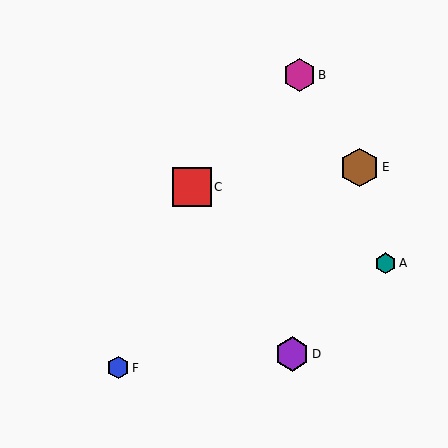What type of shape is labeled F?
Shape F is a blue hexagon.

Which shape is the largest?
The brown hexagon (labeled E) is the largest.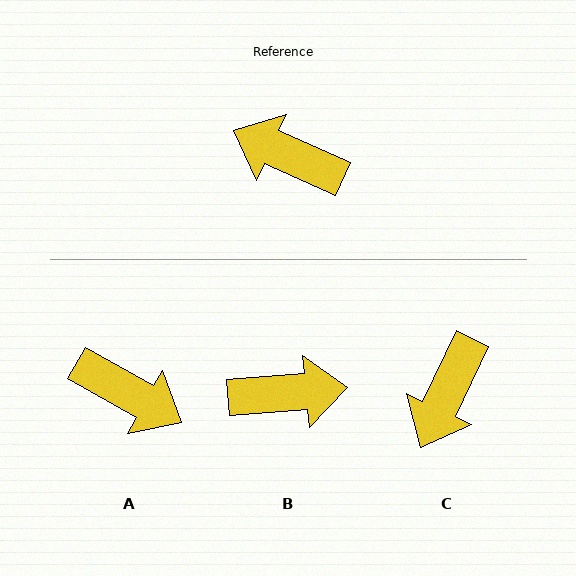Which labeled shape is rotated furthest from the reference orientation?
A, about 175 degrees away.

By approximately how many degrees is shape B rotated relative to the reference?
Approximately 151 degrees clockwise.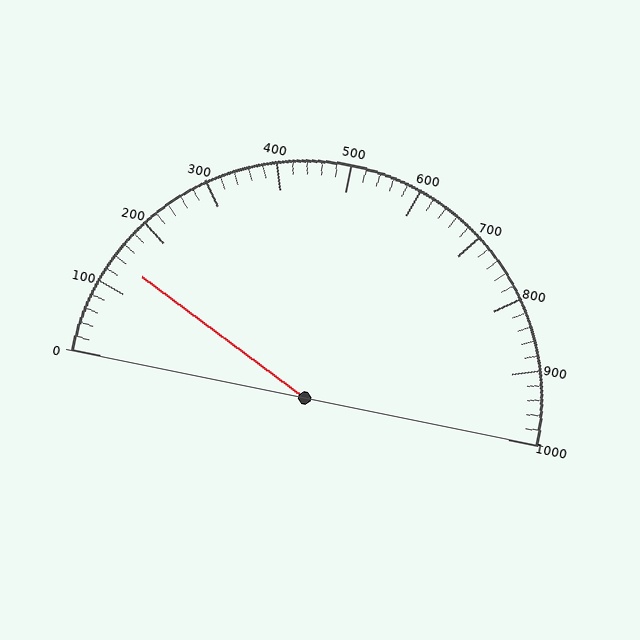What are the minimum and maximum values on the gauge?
The gauge ranges from 0 to 1000.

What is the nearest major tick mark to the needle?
The nearest major tick mark is 100.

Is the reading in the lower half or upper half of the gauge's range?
The reading is in the lower half of the range (0 to 1000).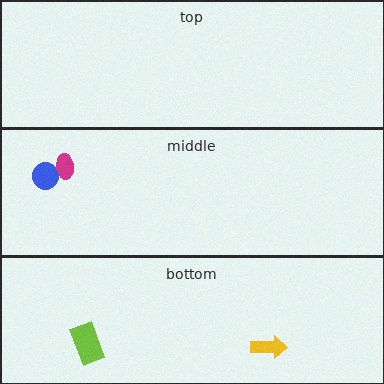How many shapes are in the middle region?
2.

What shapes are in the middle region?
The blue circle, the magenta ellipse.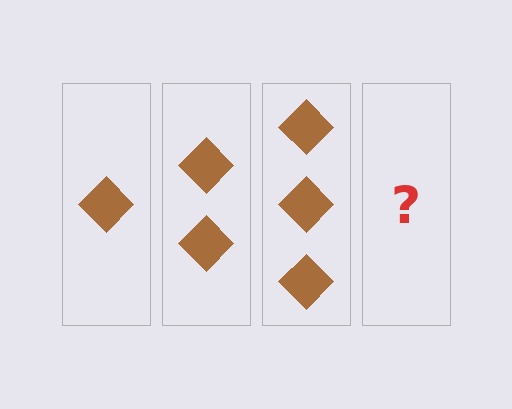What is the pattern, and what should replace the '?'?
The pattern is that each step adds one more diamond. The '?' should be 4 diamonds.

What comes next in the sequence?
The next element should be 4 diamonds.